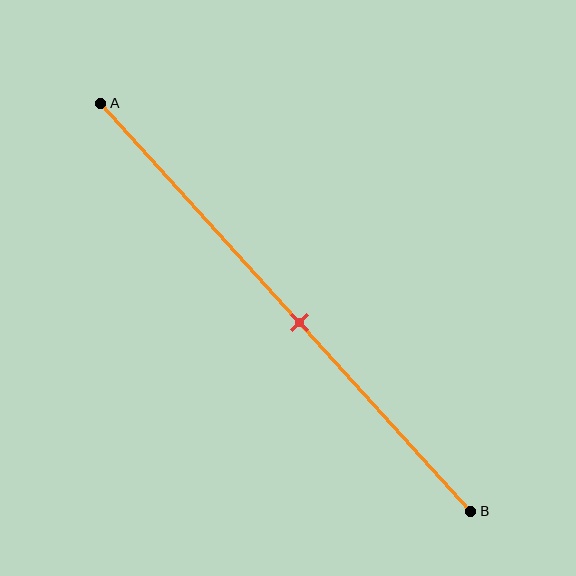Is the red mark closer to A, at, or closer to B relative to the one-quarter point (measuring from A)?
The red mark is closer to point B than the one-quarter point of segment AB.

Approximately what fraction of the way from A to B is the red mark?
The red mark is approximately 55% of the way from A to B.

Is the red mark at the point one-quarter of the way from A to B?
No, the mark is at about 55% from A, not at the 25% one-quarter point.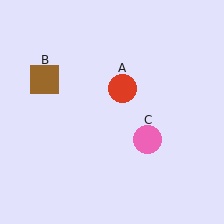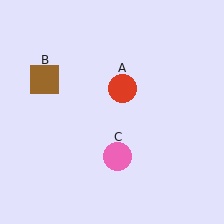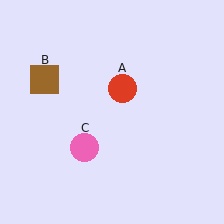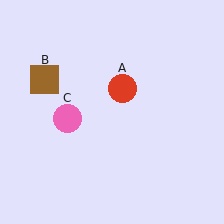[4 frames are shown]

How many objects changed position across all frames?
1 object changed position: pink circle (object C).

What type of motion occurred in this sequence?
The pink circle (object C) rotated clockwise around the center of the scene.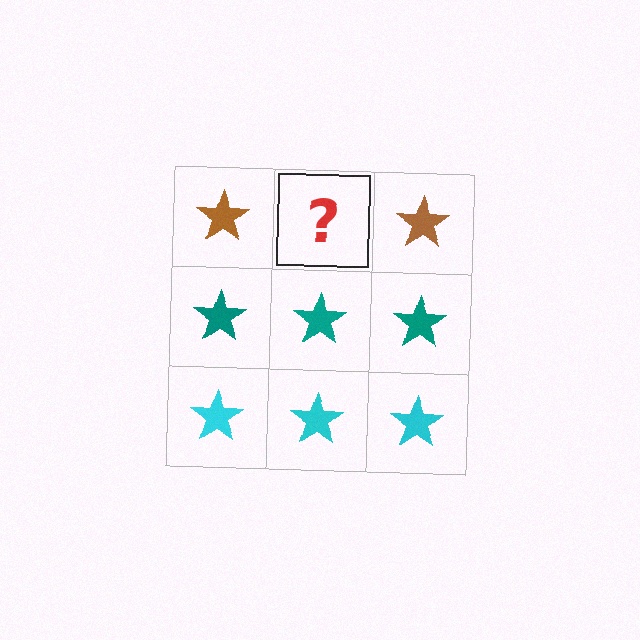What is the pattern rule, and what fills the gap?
The rule is that each row has a consistent color. The gap should be filled with a brown star.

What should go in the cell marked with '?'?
The missing cell should contain a brown star.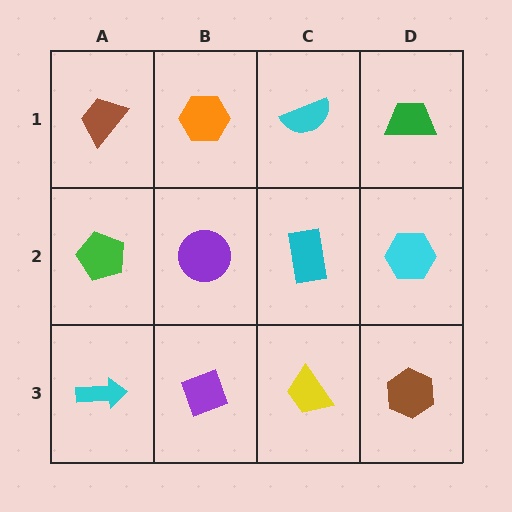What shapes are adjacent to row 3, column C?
A cyan rectangle (row 2, column C), a purple diamond (row 3, column B), a brown hexagon (row 3, column D).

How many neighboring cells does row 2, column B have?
4.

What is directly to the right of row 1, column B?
A cyan semicircle.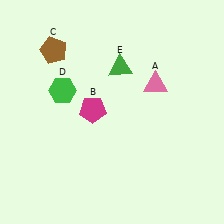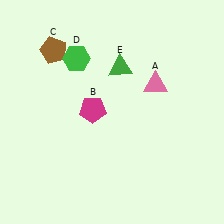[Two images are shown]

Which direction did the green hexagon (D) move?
The green hexagon (D) moved up.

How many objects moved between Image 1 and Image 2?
1 object moved between the two images.